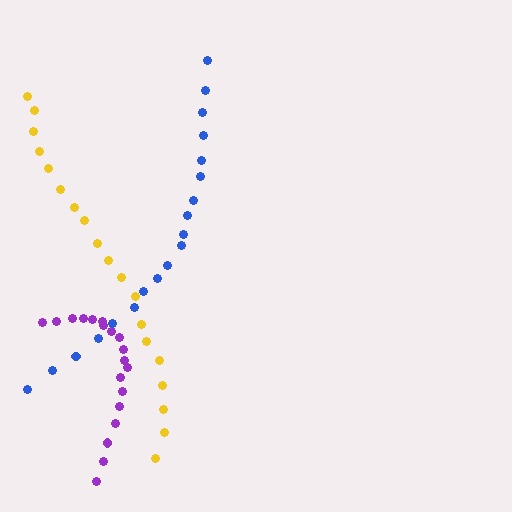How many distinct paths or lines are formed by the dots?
There are 3 distinct paths.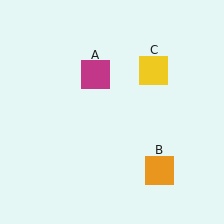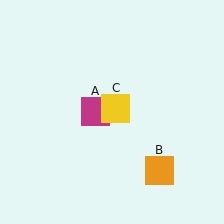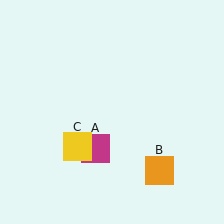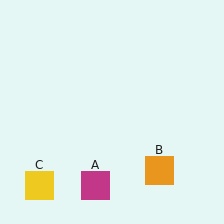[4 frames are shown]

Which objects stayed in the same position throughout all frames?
Orange square (object B) remained stationary.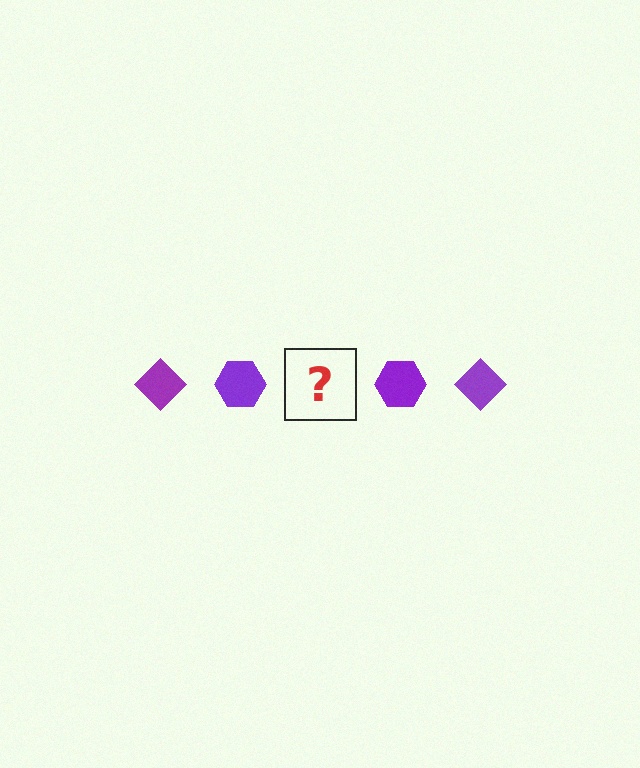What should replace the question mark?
The question mark should be replaced with a purple diamond.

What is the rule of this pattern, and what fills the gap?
The rule is that the pattern cycles through diamond, hexagon shapes in purple. The gap should be filled with a purple diamond.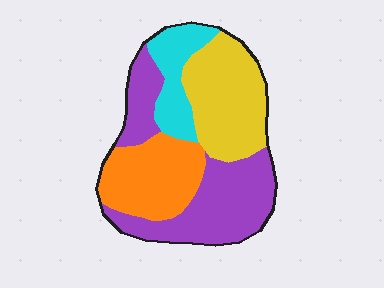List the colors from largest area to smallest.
From largest to smallest: purple, yellow, orange, cyan.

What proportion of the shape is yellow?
Yellow takes up about one quarter (1/4) of the shape.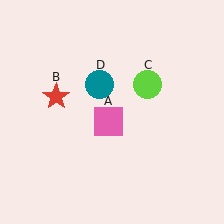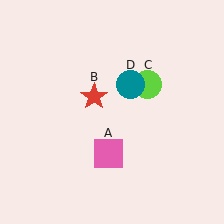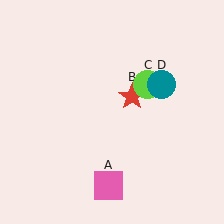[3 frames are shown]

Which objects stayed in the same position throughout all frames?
Lime circle (object C) remained stationary.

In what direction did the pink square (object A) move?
The pink square (object A) moved down.